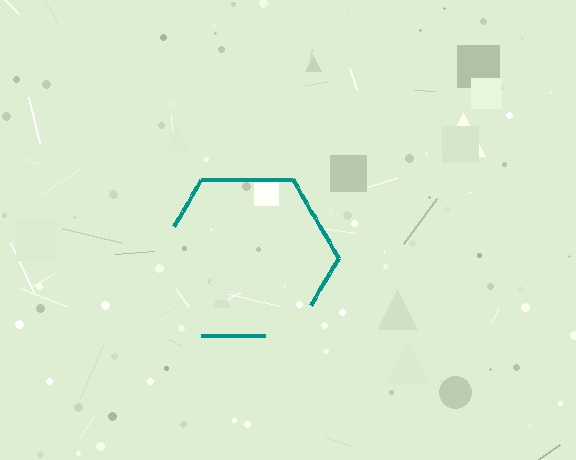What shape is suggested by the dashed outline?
The dashed outline suggests a hexagon.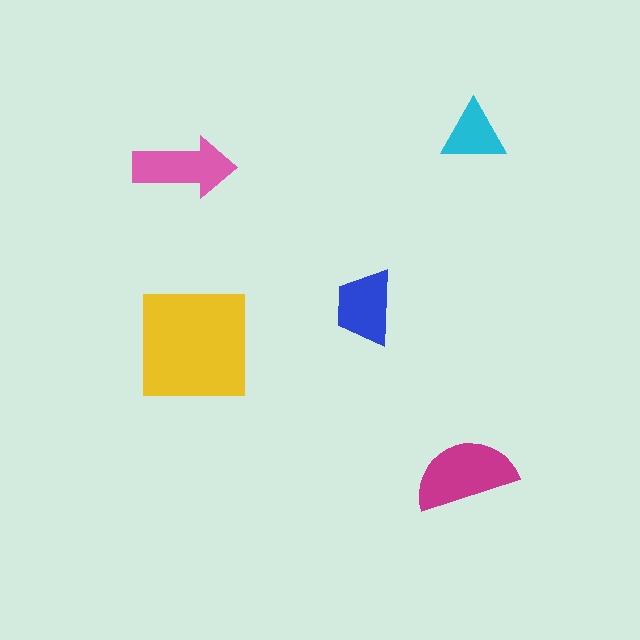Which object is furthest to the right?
The cyan triangle is rightmost.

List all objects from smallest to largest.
The cyan triangle, the blue trapezoid, the pink arrow, the magenta semicircle, the yellow square.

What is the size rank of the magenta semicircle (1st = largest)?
2nd.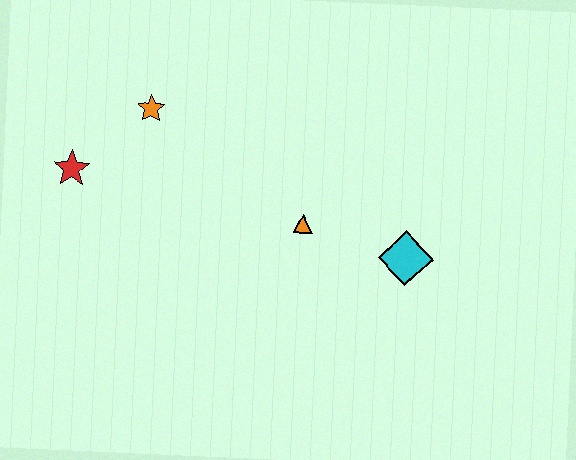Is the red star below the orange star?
Yes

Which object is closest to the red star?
The orange star is closest to the red star.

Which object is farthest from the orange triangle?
The red star is farthest from the orange triangle.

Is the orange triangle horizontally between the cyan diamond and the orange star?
Yes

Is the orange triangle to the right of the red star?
Yes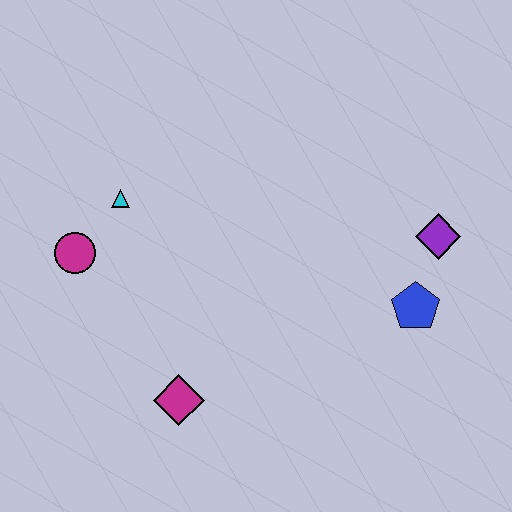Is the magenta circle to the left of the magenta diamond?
Yes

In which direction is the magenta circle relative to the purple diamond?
The magenta circle is to the left of the purple diamond.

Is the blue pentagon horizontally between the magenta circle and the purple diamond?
Yes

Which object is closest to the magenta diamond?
The magenta circle is closest to the magenta diamond.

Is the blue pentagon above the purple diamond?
No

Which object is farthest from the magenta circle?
The purple diamond is farthest from the magenta circle.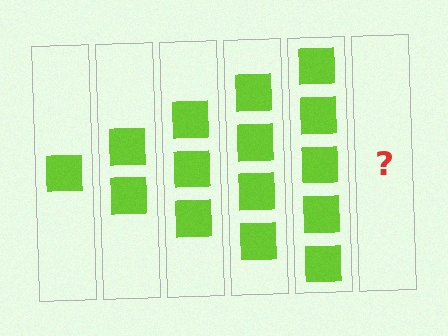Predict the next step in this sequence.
The next step is 6 squares.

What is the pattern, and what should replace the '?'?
The pattern is that each step adds one more square. The '?' should be 6 squares.